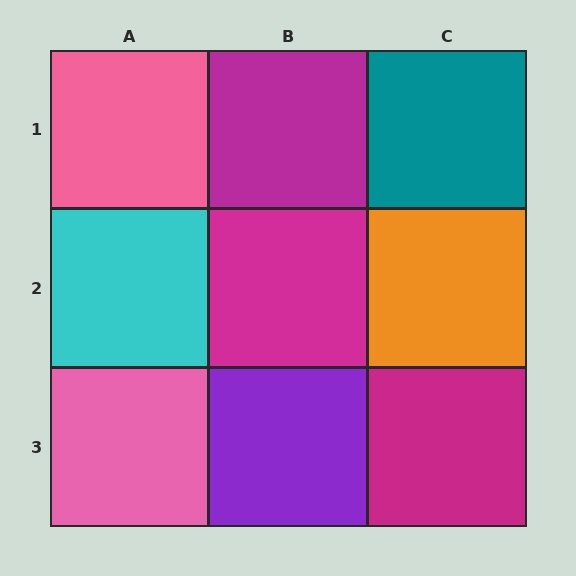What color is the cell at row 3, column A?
Pink.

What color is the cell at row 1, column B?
Magenta.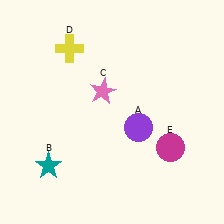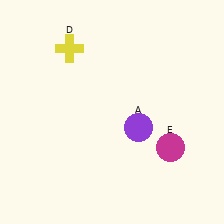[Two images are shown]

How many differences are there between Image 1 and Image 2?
There are 2 differences between the two images.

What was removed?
The pink star (C), the teal star (B) were removed in Image 2.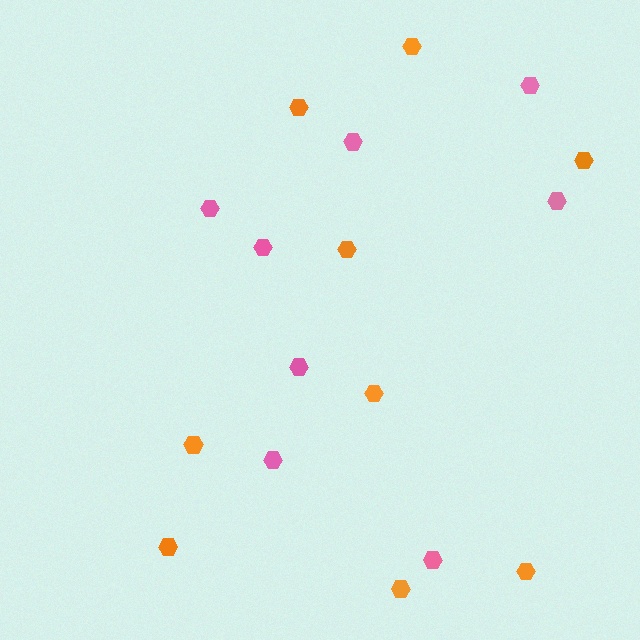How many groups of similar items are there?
There are 2 groups: one group of pink hexagons (8) and one group of orange hexagons (9).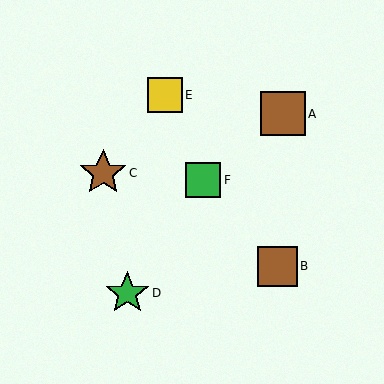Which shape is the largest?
The brown star (labeled C) is the largest.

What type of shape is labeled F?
Shape F is a green square.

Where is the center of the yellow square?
The center of the yellow square is at (165, 95).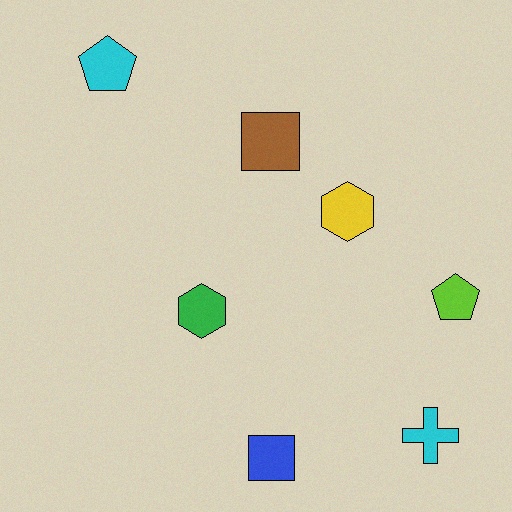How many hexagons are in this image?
There are 2 hexagons.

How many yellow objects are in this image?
There is 1 yellow object.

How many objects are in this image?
There are 7 objects.